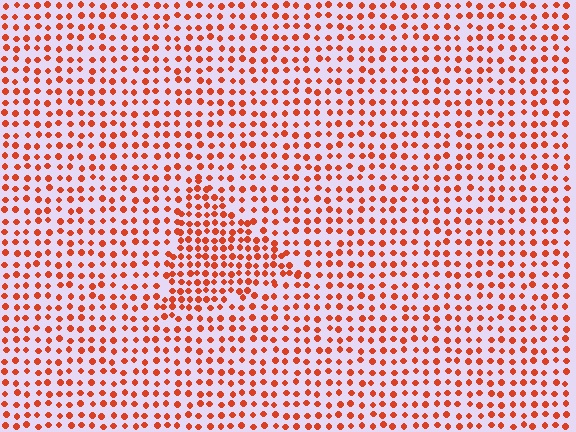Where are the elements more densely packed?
The elements are more densely packed inside the triangle boundary.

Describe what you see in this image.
The image contains small red elements arranged at two different densities. A triangle-shaped region is visible where the elements are more densely packed than the surrounding area.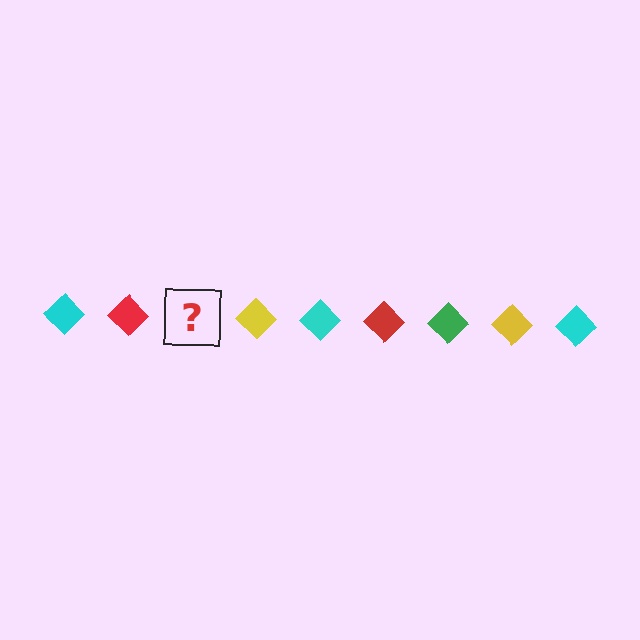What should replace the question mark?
The question mark should be replaced with a green diamond.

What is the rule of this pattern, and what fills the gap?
The rule is that the pattern cycles through cyan, red, green, yellow diamonds. The gap should be filled with a green diamond.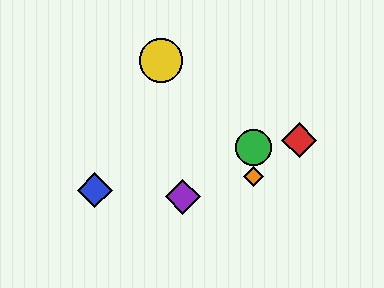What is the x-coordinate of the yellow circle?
The yellow circle is at x≈161.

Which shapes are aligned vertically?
The green circle, the orange diamond are aligned vertically.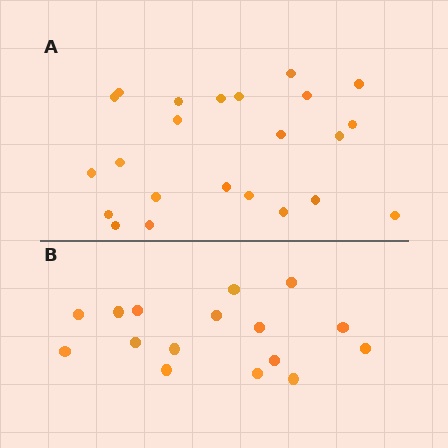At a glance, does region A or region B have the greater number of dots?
Region A (the top region) has more dots.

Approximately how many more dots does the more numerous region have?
Region A has roughly 8 or so more dots than region B.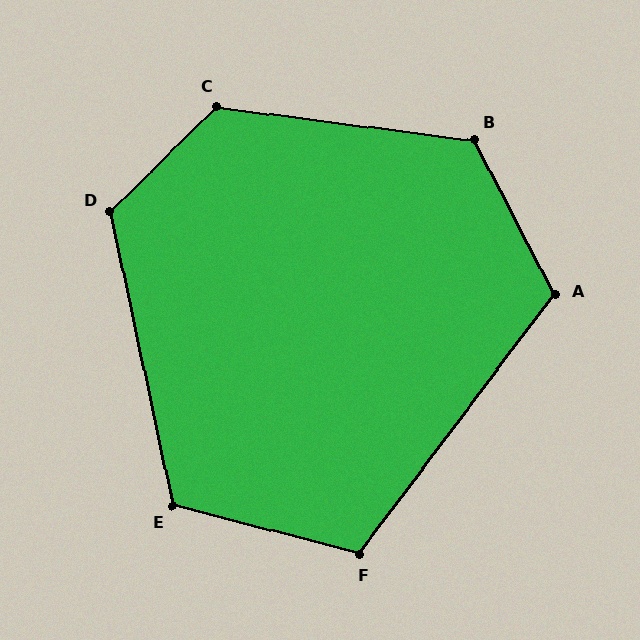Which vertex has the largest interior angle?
C, at approximately 128 degrees.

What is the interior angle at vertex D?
Approximately 122 degrees (obtuse).